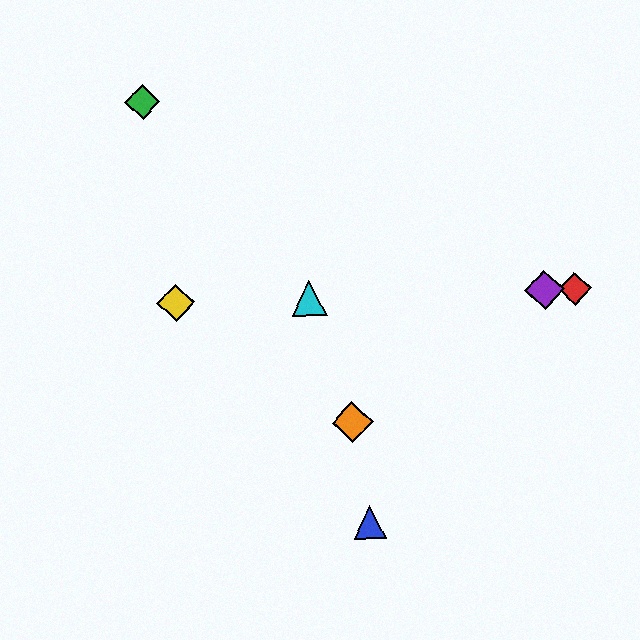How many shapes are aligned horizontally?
4 shapes (the red diamond, the yellow diamond, the purple diamond, the cyan triangle) are aligned horizontally.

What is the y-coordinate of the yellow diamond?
The yellow diamond is at y≈303.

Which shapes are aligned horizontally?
The red diamond, the yellow diamond, the purple diamond, the cyan triangle are aligned horizontally.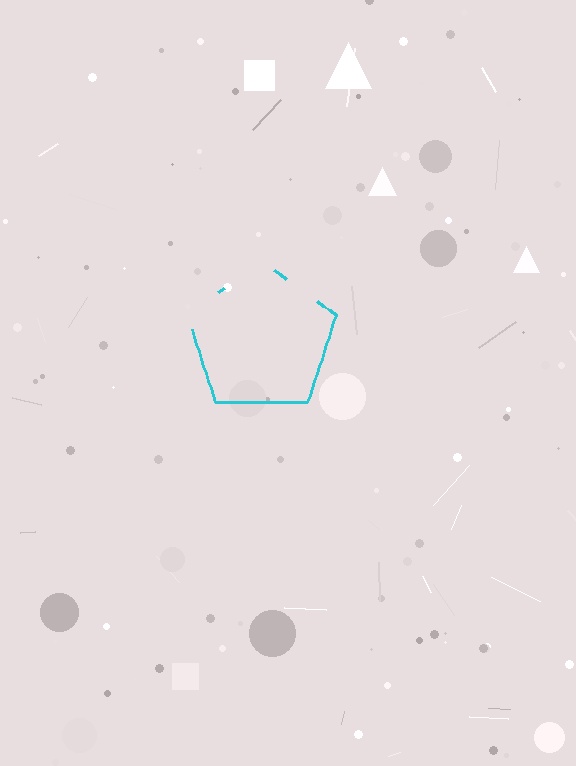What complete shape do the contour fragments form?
The contour fragments form a pentagon.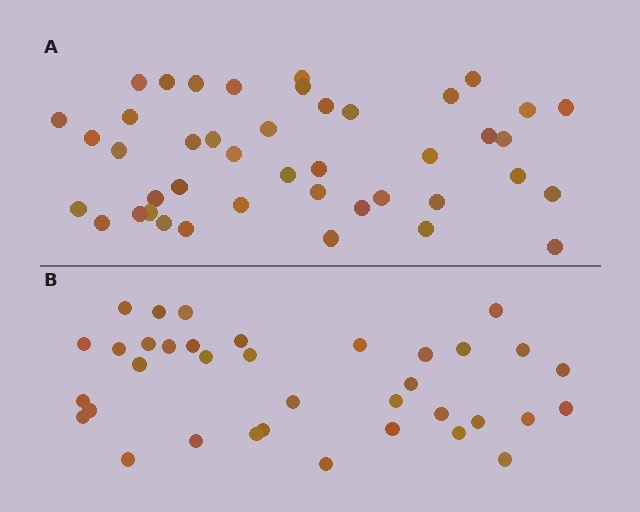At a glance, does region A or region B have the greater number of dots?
Region A (the top region) has more dots.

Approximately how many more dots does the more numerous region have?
Region A has roughly 8 or so more dots than region B.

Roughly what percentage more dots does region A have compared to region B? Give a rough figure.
About 20% more.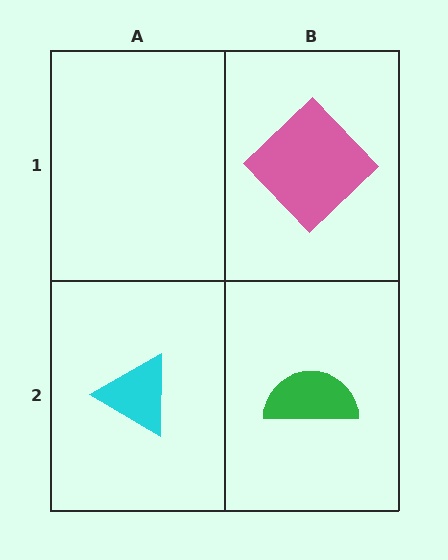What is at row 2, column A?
A cyan triangle.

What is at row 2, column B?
A green semicircle.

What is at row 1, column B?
A pink diamond.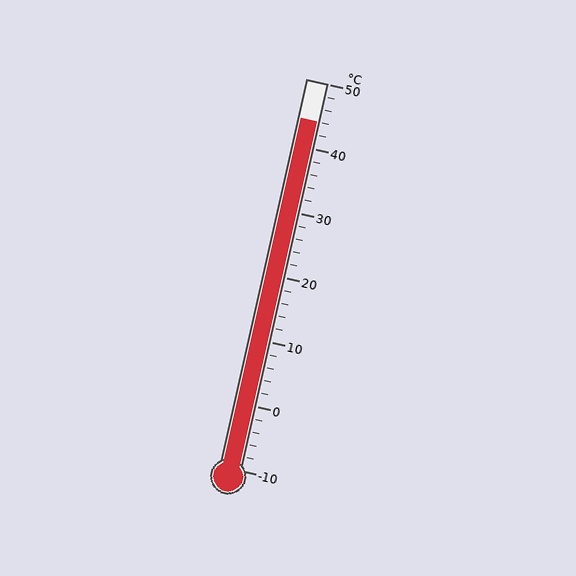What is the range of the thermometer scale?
The thermometer scale ranges from -10°C to 50°C.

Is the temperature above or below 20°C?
The temperature is above 20°C.